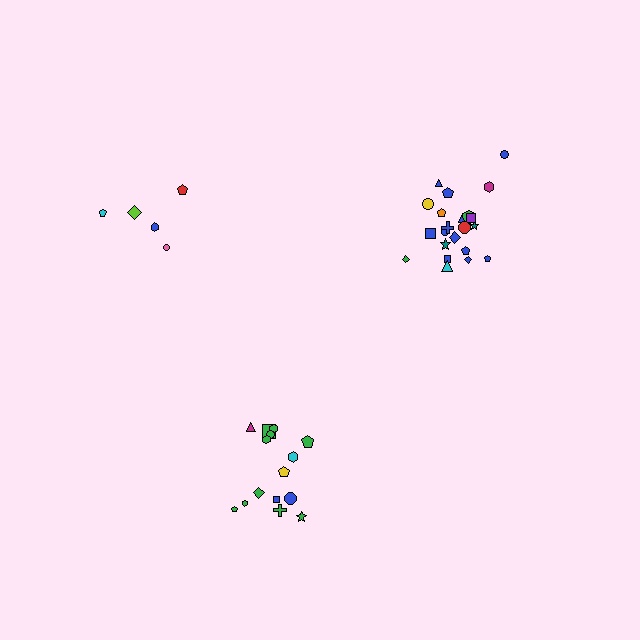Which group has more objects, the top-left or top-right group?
The top-right group.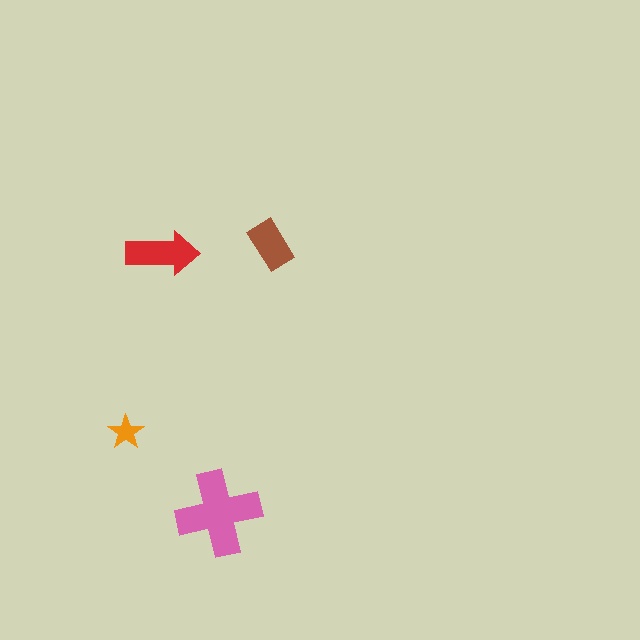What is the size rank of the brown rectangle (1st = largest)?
3rd.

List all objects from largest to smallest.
The pink cross, the red arrow, the brown rectangle, the orange star.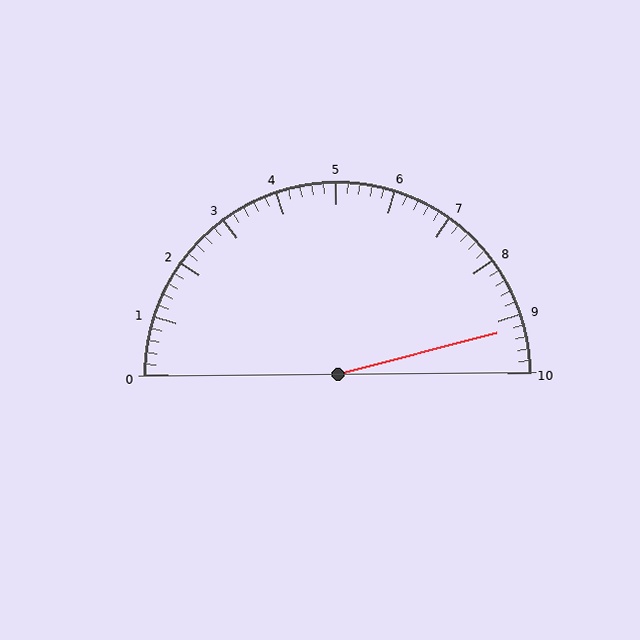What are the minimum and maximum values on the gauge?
The gauge ranges from 0 to 10.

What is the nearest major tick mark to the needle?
The nearest major tick mark is 9.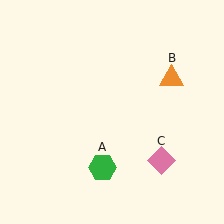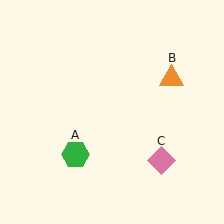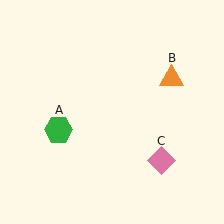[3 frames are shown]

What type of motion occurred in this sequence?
The green hexagon (object A) rotated clockwise around the center of the scene.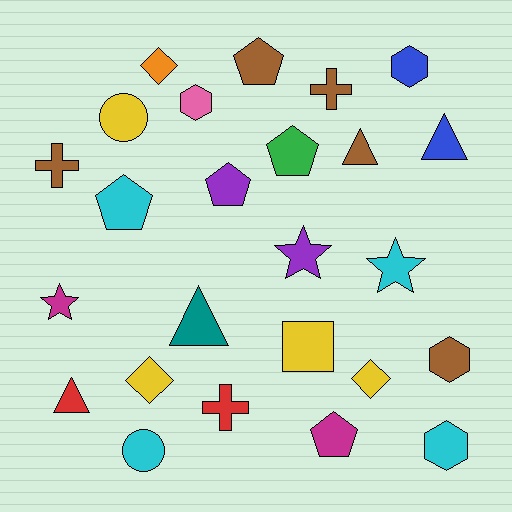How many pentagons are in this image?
There are 5 pentagons.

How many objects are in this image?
There are 25 objects.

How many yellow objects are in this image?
There are 4 yellow objects.